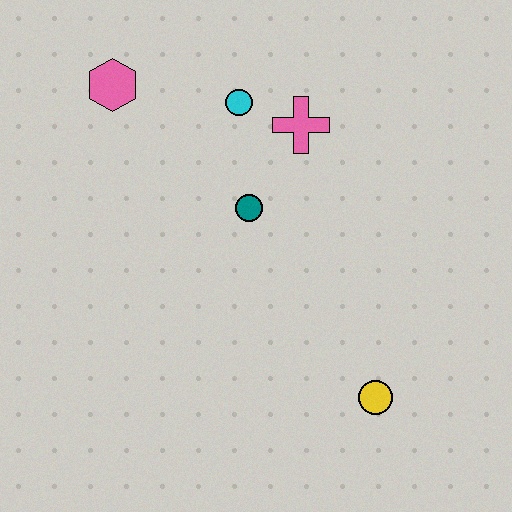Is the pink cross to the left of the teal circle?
No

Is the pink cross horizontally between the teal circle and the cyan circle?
No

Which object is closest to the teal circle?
The pink cross is closest to the teal circle.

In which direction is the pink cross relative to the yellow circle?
The pink cross is above the yellow circle.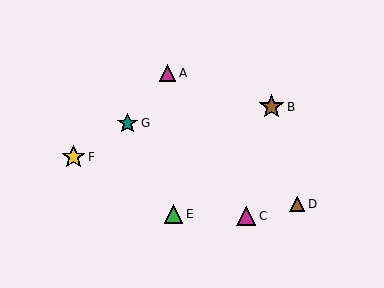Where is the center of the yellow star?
The center of the yellow star is at (74, 157).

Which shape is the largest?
The brown star (labeled B) is the largest.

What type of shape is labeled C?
Shape C is a magenta triangle.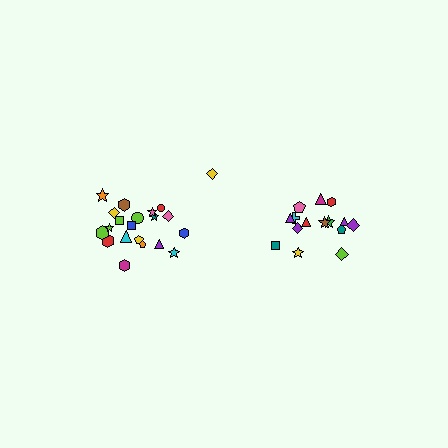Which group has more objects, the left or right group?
The left group.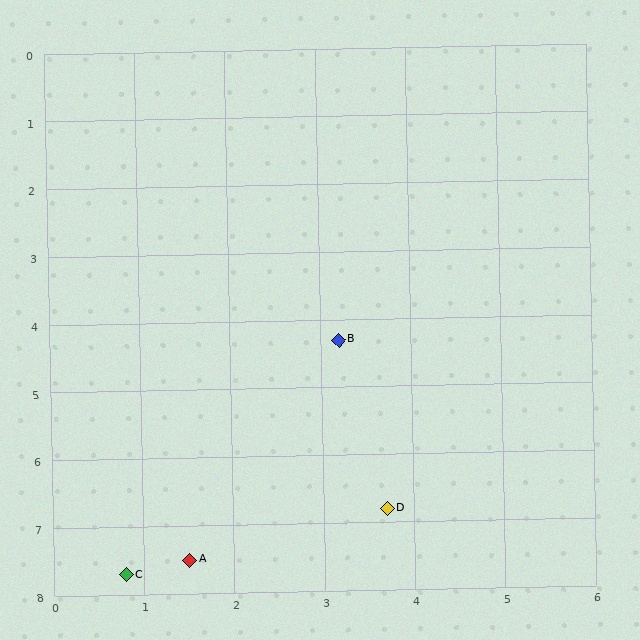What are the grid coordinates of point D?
Point D is at approximately (3.7, 6.8).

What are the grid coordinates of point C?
Point C is at approximately (0.8, 7.7).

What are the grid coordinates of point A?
Point A is at approximately (1.5, 7.5).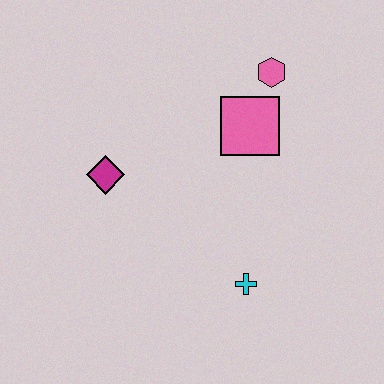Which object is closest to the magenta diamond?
The pink square is closest to the magenta diamond.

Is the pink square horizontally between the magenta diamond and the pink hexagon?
Yes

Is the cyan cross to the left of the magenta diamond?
No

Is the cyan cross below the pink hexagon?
Yes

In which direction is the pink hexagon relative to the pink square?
The pink hexagon is above the pink square.